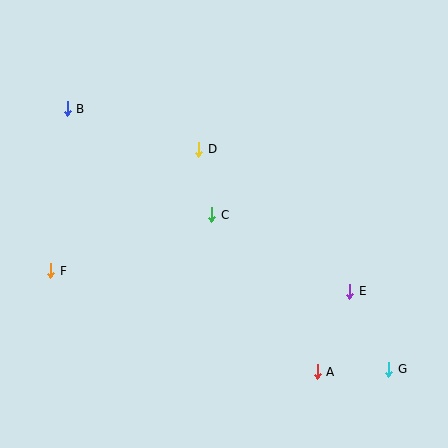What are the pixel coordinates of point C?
Point C is at (212, 215).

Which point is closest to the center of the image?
Point C at (212, 215) is closest to the center.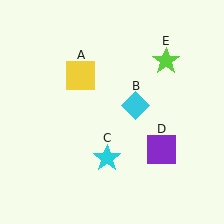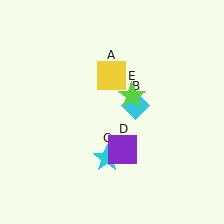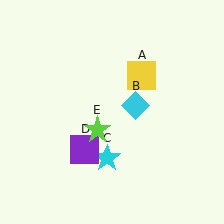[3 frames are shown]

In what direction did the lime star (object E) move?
The lime star (object E) moved down and to the left.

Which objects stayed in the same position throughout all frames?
Cyan diamond (object B) and cyan star (object C) remained stationary.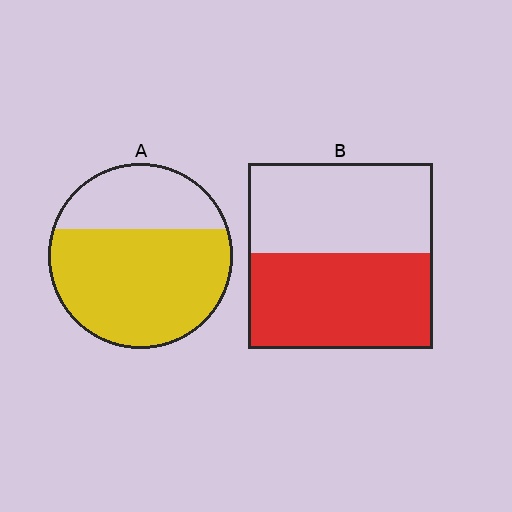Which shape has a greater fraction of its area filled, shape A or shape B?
Shape A.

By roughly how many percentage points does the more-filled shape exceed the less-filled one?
By roughly 15 percentage points (A over B).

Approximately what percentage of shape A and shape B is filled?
A is approximately 70% and B is approximately 50%.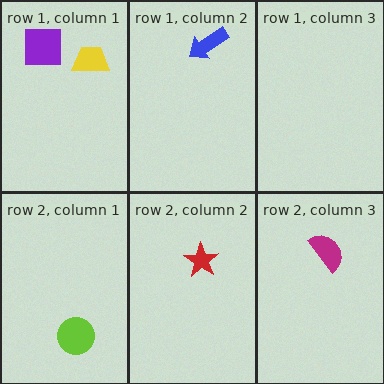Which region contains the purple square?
The row 1, column 1 region.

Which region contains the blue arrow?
The row 1, column 2 region.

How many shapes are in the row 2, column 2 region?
1.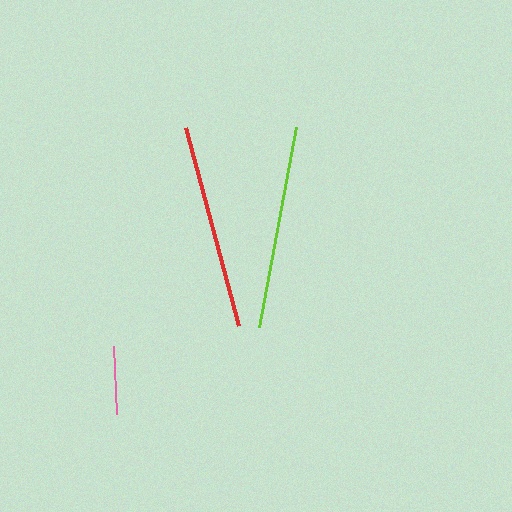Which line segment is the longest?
The red line is the longest at approximately 204 pixels.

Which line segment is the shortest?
The pink line is the shortest at approximately 68 pixels.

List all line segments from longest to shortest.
From longest to shortest: red, lime, pink.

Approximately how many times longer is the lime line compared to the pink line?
The lime line is approximately 3.0 times the length of the pink line.